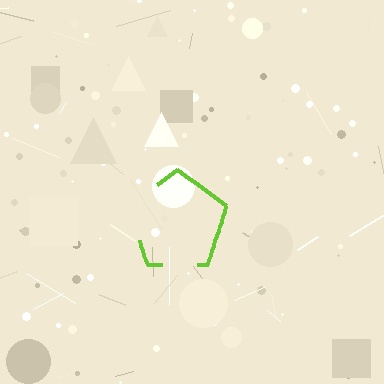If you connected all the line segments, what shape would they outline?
They would outline a pentagon.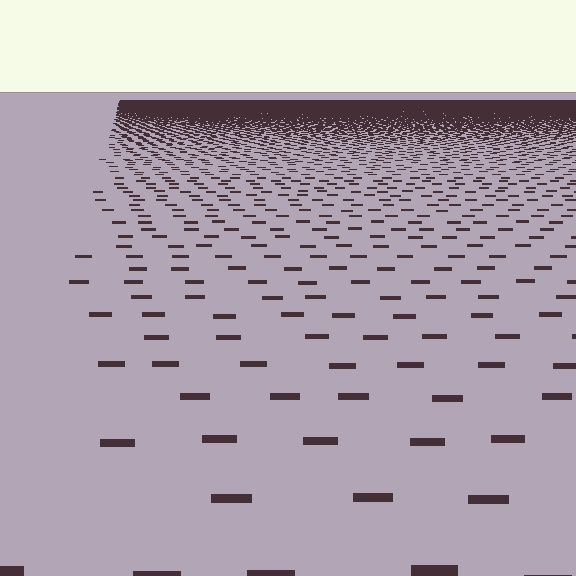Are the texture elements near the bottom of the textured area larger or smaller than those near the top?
Larger. Near the bottom, elements are closer to the viewer and appear at a bigger on-screen size.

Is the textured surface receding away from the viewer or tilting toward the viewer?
The surface is receding away from the viewer. Texture elements get smaller and denser toward the top.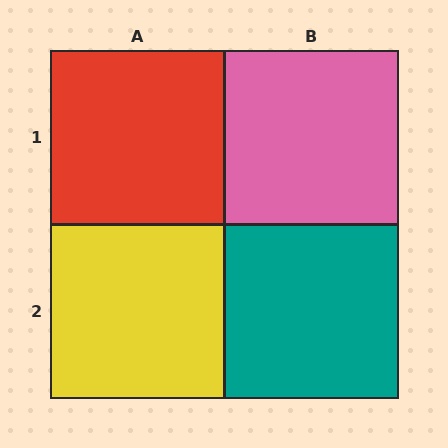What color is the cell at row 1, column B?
Pink.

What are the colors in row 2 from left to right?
Yellow, teal.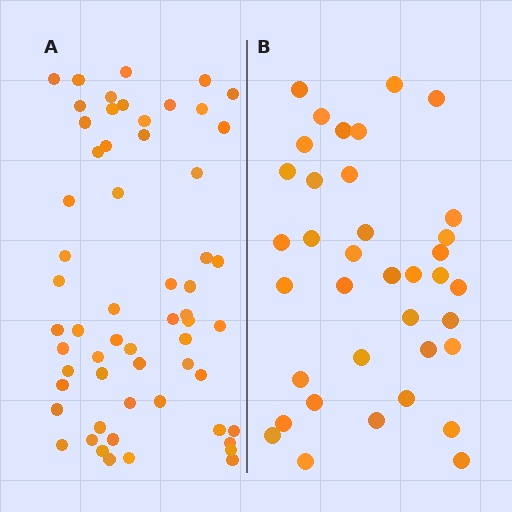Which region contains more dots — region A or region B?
Region A (the left region) has more dots.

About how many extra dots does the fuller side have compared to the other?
Region A has approximately 20 more dots than region B.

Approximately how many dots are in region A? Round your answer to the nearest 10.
About 60 dots. (The exact count is 59, which rounds to 60.)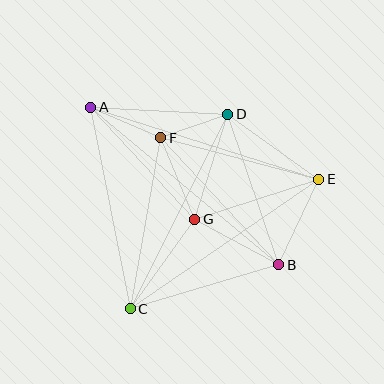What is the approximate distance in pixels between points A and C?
The distance between A and C is approximately 205 pixels.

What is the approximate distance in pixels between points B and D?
The distance between B and D is approximately 159 pixels.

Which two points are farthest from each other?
Points A and B are farthest from each other.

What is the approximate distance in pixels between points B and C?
The distance between B and C is approximately 155 pixels.